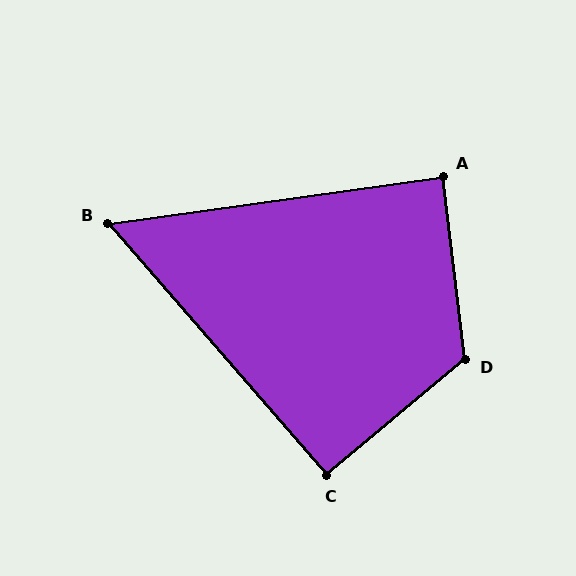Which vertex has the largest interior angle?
D, at approximately 123 degrees.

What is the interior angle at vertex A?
Approximately 89 degrees (approximately right).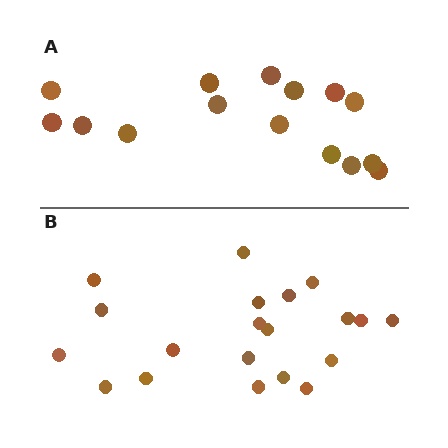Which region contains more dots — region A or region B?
Region B (the bottom region) has more dots.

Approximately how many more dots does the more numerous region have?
Region B has about 5 more dots than region A.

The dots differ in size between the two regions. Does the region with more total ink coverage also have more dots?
No. Region A has more total ink coverage because its dots are larger, but region B actually contains more individual dots. Total area can be misleading — the number of items is what matters here.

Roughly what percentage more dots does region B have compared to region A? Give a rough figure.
About 35% more.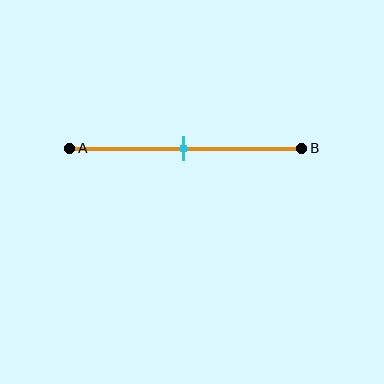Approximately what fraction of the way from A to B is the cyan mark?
The cyan mark is approximately 50% of the way from A to B.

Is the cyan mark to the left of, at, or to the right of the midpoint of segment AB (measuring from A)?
The cyan mark is approximately at the midpoint of segment AB.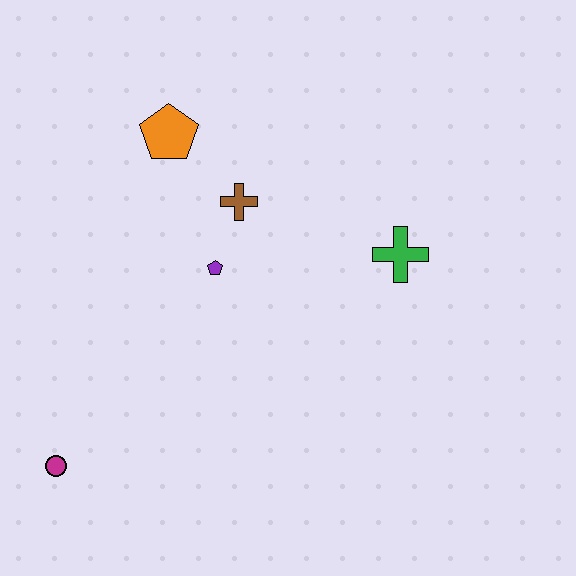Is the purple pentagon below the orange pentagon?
Yes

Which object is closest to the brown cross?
The purple pentagon is closest to the brown cross.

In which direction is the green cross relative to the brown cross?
The green cross is to the right of the brown cross.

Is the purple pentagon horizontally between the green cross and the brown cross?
No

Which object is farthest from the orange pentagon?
The magenta circle is farthest from the orange pentagon.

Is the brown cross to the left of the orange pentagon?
No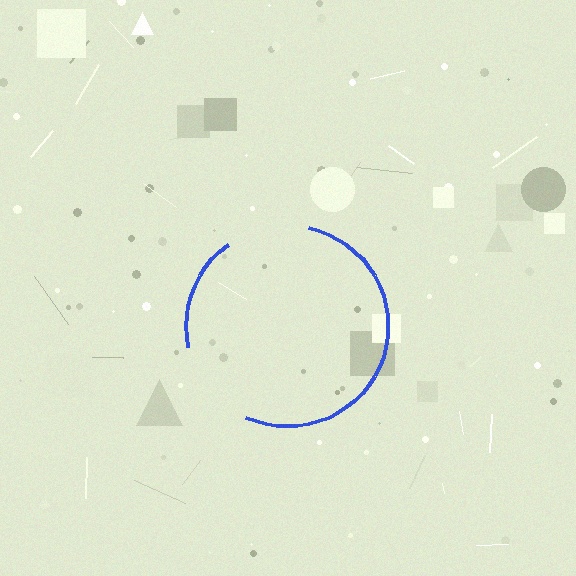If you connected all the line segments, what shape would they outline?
They would outline a circle.